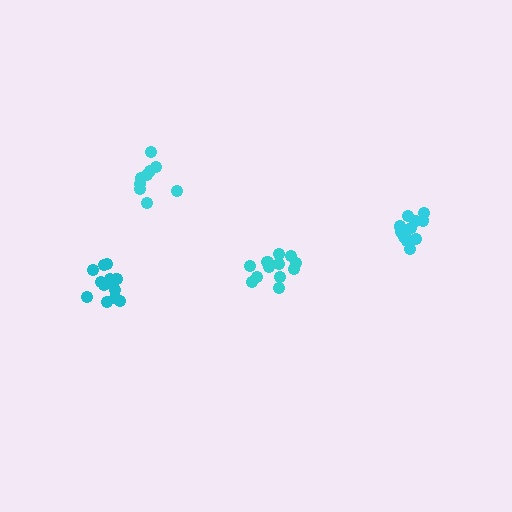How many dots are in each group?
Group 1: 12 dots, Group 2: 9 dots, Group 3: 12 dots, Group 4: 13 dots (46 total).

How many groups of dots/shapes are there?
There are 4 groups.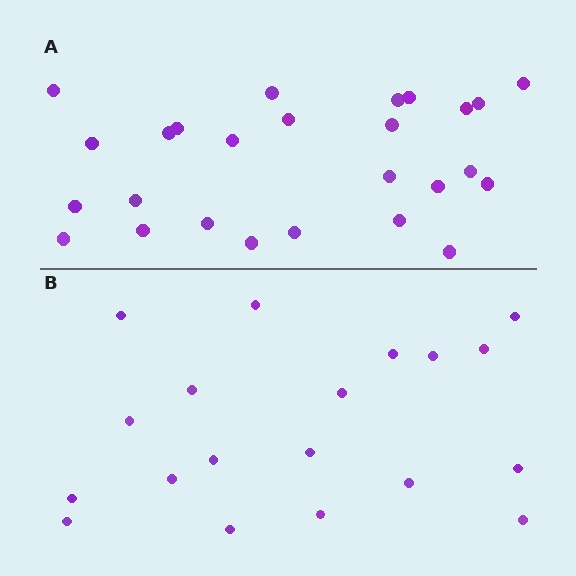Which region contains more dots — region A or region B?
Region A (the top region) has more dots.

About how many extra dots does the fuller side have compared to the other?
Region A has roughly 8 or so more dots than region B.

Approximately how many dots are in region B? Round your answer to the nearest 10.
About 20 dots. (The exact count is 19, which rounds to 20.)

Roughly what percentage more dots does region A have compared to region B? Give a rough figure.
About 35% more.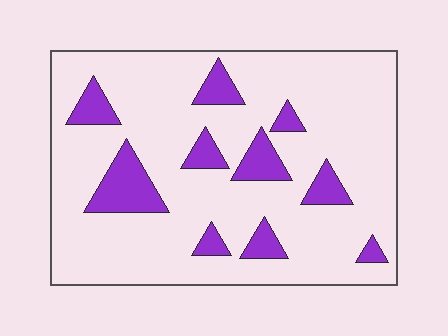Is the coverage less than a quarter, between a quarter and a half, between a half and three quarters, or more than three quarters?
Less than a quarter.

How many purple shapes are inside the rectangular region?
10.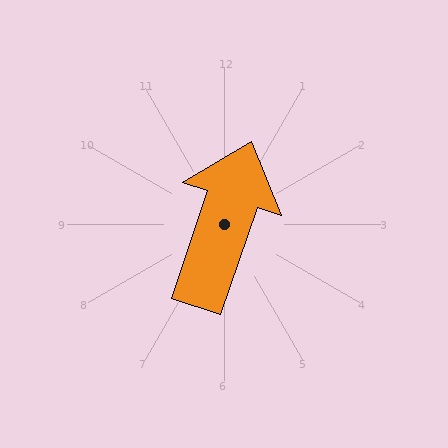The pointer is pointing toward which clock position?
Roughly 1 o'clock.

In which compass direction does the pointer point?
North.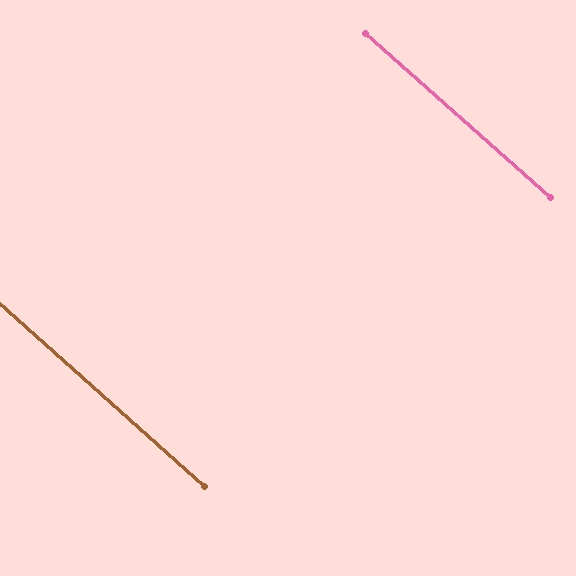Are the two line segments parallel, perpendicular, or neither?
Parallel — their directions differ by only 0.2°.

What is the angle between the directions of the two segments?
Approximately 0 degrees.